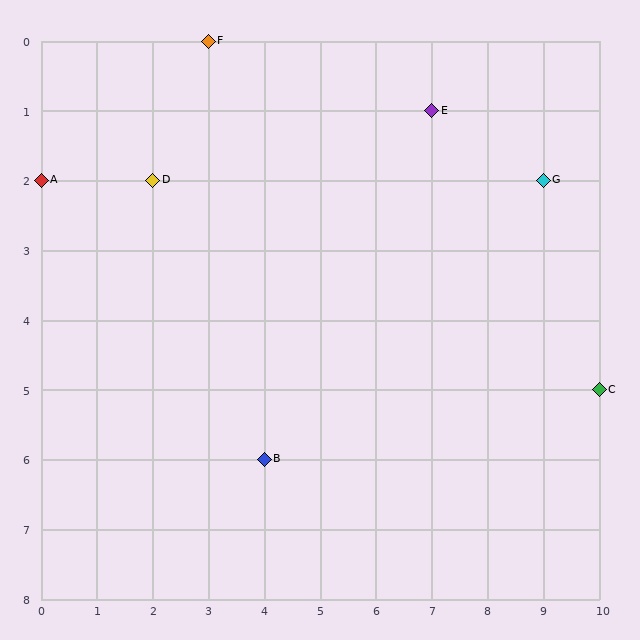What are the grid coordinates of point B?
Point B is at grid coordinates (4, 6).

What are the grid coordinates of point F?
Point F is at grid coordinates (3, 0).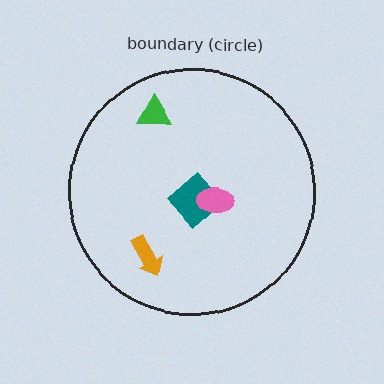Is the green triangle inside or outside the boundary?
Inside.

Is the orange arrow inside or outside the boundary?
Inside.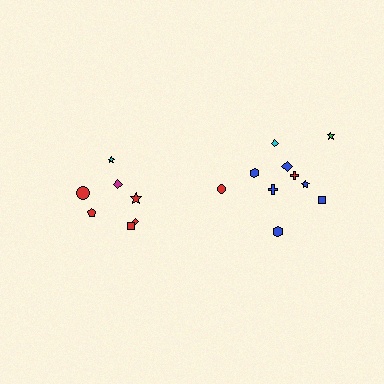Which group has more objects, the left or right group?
The right group.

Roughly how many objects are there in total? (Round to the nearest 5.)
Roughly 15 objects in total.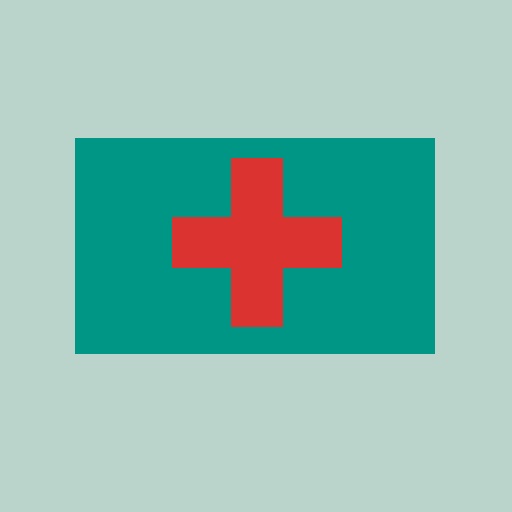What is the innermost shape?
The red cross.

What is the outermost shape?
The teal rectangle.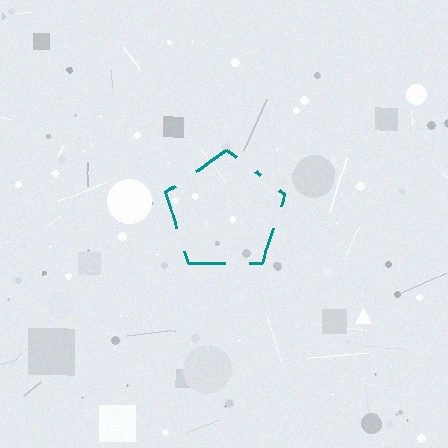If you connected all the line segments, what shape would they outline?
They would outline a pentagon.